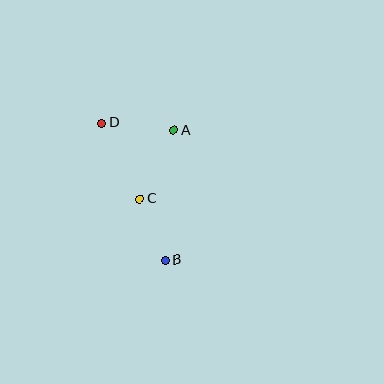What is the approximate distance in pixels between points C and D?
The distance between C and D is approximately 85 pixels.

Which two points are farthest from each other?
Points B and D are farthest from each other.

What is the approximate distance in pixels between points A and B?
The distance between A and B is approximately 130 pixels.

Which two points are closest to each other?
Points B and C are closest to each other.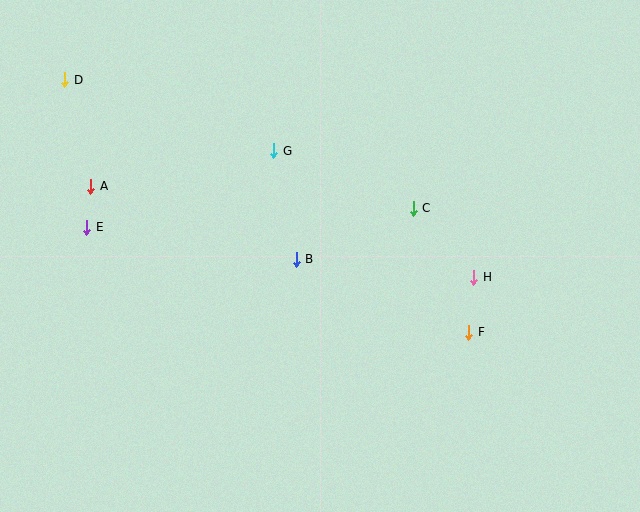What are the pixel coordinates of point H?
Point H is at (474, 277).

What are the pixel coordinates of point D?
Point D is at (65, 80).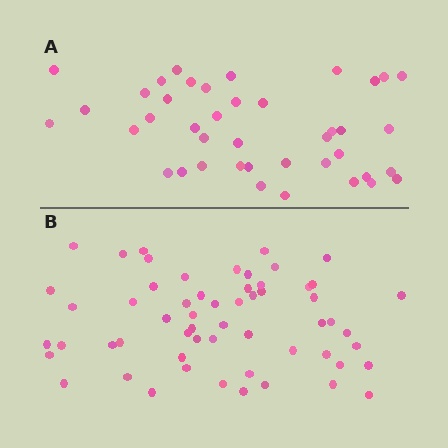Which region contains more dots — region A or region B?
Region B (the bottom region) has more dots.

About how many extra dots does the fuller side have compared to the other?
Region B has approximately 15 more dots than region A.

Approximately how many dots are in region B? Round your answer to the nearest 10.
About 60 dots. (The exact count is 58, which rounds to 60.)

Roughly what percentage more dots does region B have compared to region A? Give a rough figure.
About 40% more.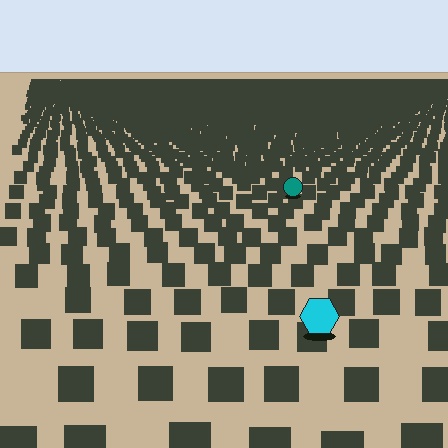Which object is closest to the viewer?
The cyan hexagon is closest. The texture marks near it are larger and more spread out.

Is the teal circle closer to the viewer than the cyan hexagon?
No. The cyan hexagon is closer — you can tell from the texture gradient: the ground texture is coarser near it.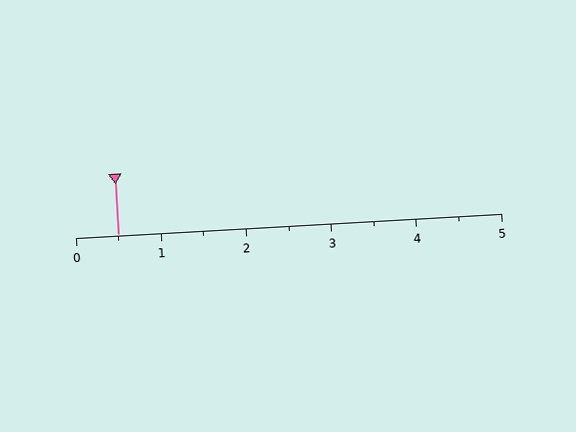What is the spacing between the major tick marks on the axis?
The major ticks are spaced 1 apart.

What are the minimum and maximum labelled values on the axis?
The axis runs from 0 to 5.